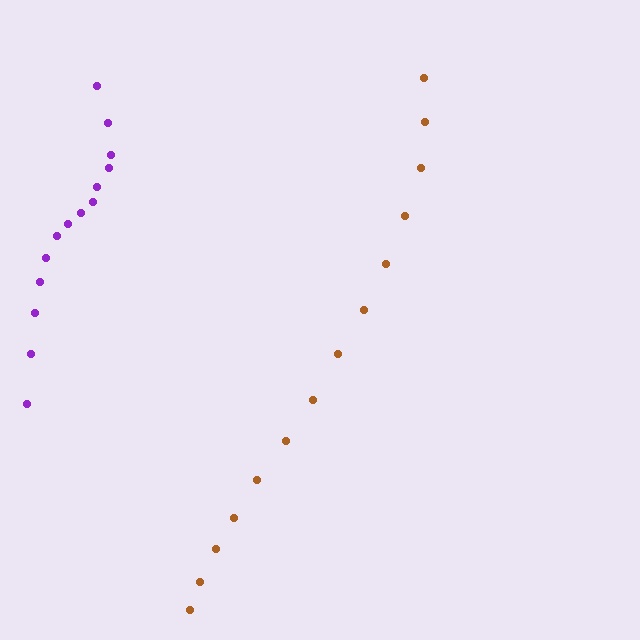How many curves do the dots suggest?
There are 2 distinct paths.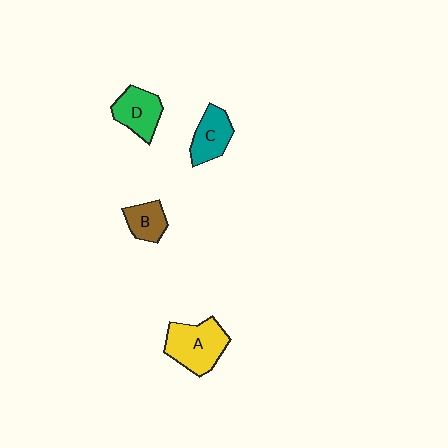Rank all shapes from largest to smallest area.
From largest to smallest: A (yellow), D (green), C (teal), B (brown).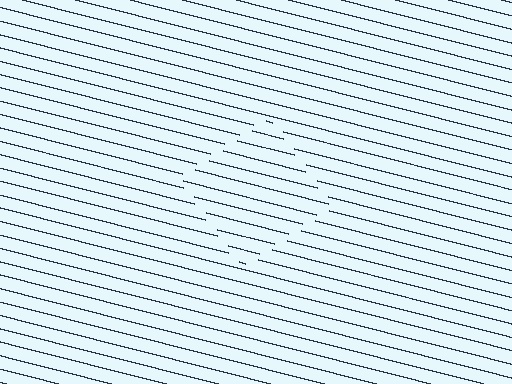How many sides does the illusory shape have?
4 sides — the line-ends trace a square.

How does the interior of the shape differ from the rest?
The interior of the shape contains the same grating, shifted by half a period — the contour is defined by the phase discontinuity where line-ends from the inner and outer gratings abut.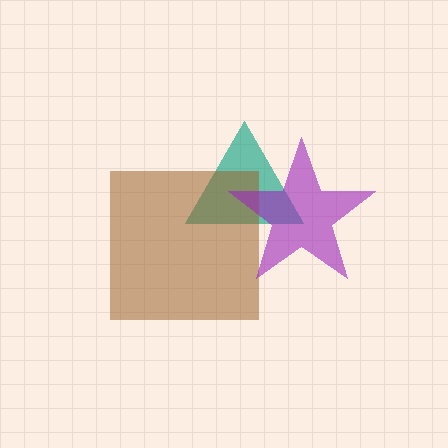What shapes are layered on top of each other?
The layered shapes are: a teal triangle, a brown square, a purple star.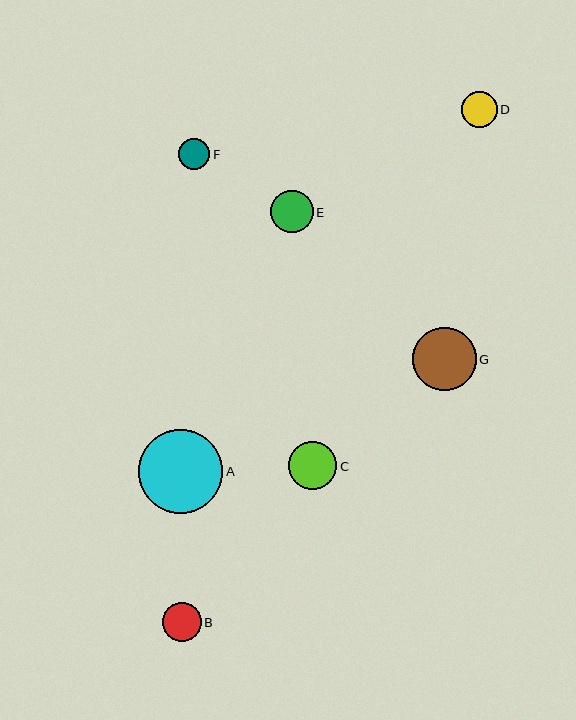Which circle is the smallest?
Circle F is the smallest with a size of approximately 31 pixels.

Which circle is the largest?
Circle A is the largest with a size of approximately 84 pixels.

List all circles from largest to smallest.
From largest to smallest: A, G, C, E, B, D, F.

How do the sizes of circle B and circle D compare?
Circle B and circle D are approximately the same size.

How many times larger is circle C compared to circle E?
Circle C is approximately 1.1 times the size of circle E.